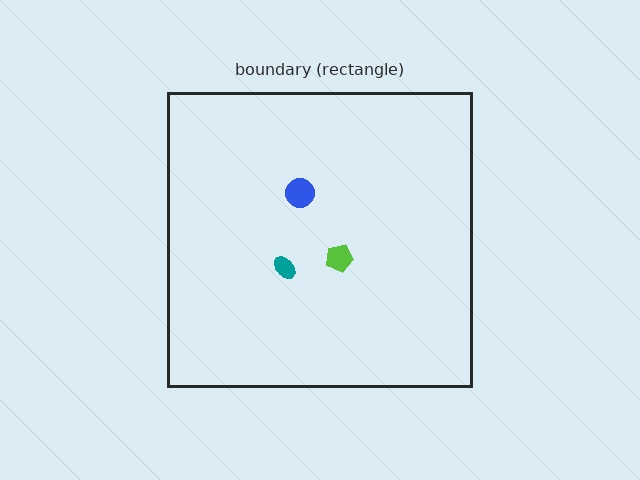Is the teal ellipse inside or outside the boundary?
Inside.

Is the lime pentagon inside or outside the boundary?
Inside.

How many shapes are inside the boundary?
3 inside, 0 outside.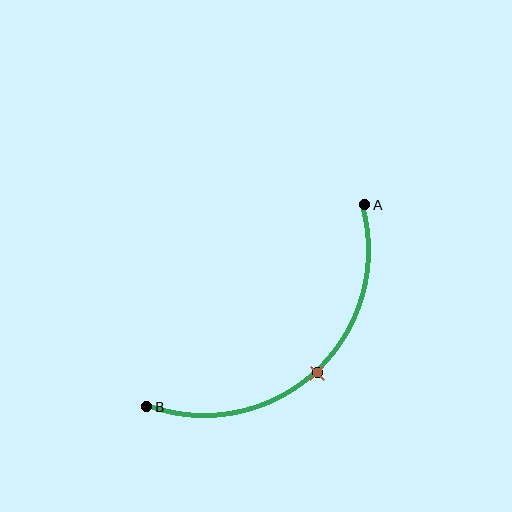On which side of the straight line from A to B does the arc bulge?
The arc bulges below and to the right of the straight line connecting A and B.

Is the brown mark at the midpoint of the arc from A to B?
Yes. The brown mark lies on the arc at equal arc-length from both A and B — it is the arc midpoint.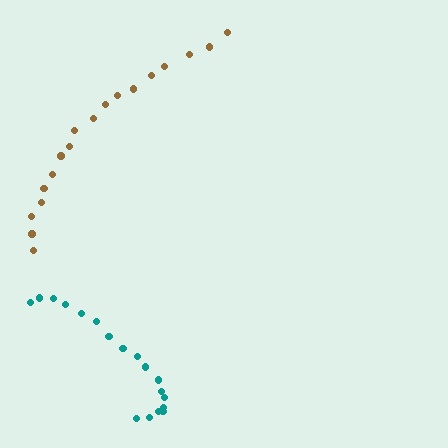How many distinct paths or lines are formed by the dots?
There are 2 distinct paths.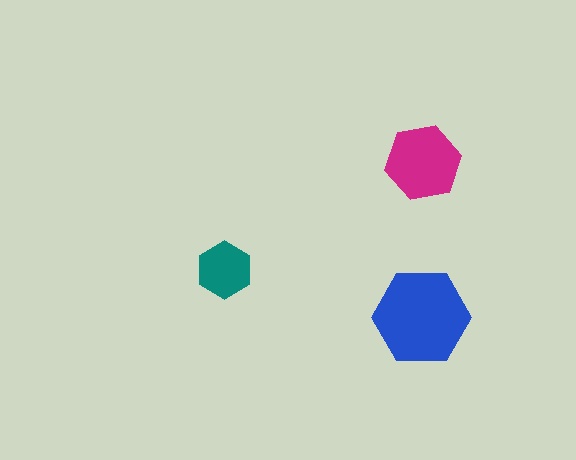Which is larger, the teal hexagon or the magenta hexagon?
The magenta one.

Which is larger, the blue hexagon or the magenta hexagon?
The blue one.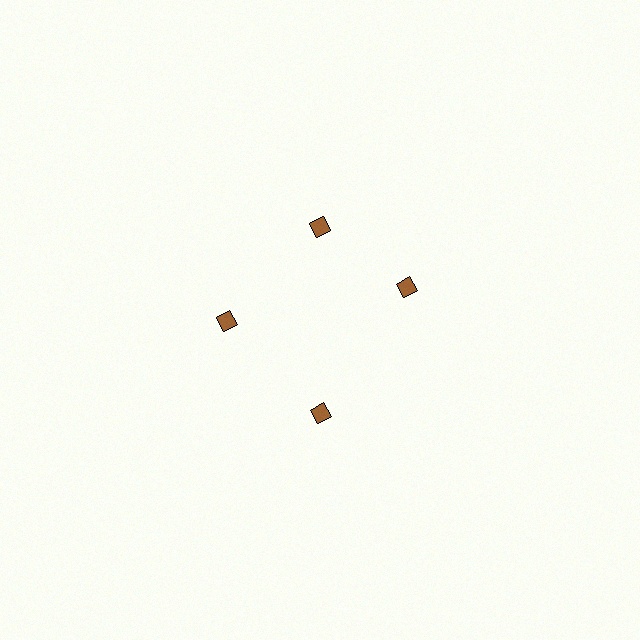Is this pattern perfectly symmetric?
No. The 4 brown diamonds are arranged in a ring, but one element near the 3 o'clock position is rotated out of alignment along the ring, breaking the 4-fold rotational symmetry.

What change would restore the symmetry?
The symmetry would be restored by rotating it back into even spacing with its neighbors so that all 4 diamonds sit at equal angles and equal distance from the center.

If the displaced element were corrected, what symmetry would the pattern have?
It would have 4-fold rotational symmetry — the pattern would map onto itself every 90 degrees.